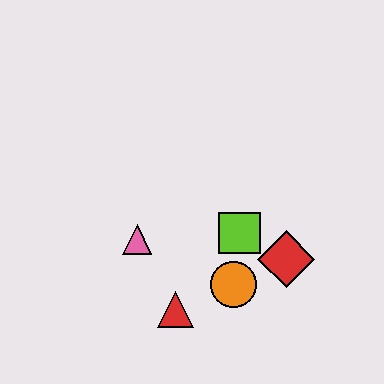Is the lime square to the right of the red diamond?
No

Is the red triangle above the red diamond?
No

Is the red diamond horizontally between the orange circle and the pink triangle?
No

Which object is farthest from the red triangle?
The red diamond is farthest from the red triangle.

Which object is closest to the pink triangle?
The red triangle is closest to the pink triangle.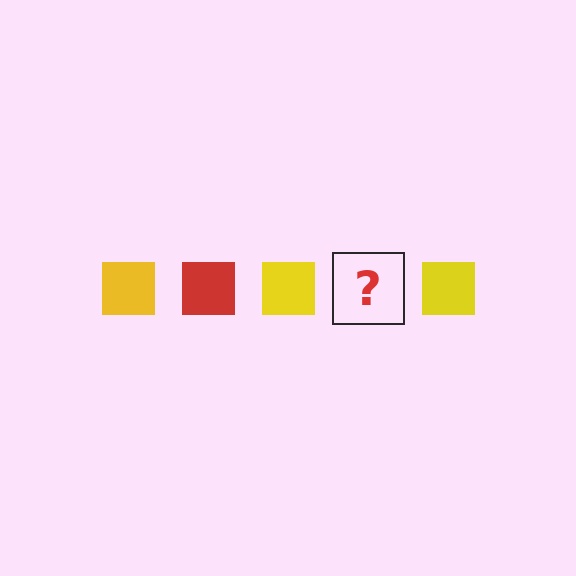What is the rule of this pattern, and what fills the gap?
The rule is that the pattern cycles through yellow, red squares. The gap should be filled with a red square.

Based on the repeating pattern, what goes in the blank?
The blank should be a red square.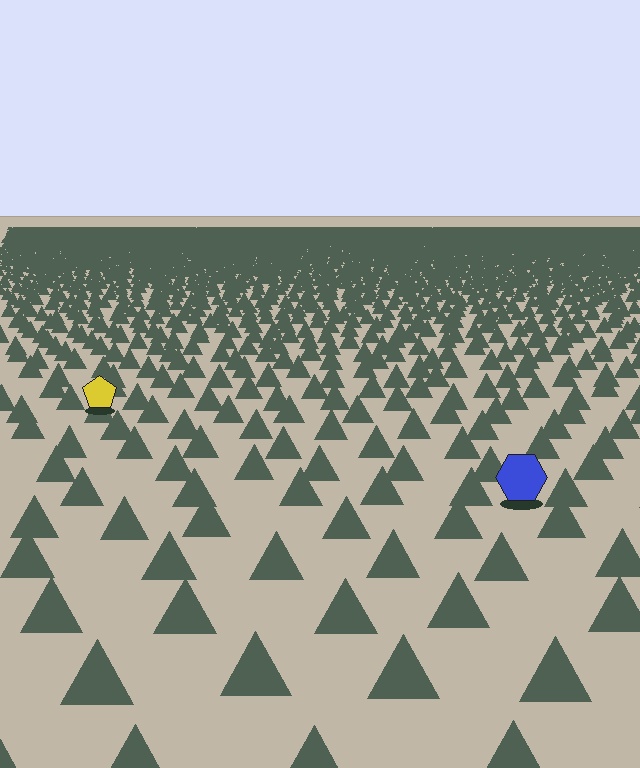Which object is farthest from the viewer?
The yellow pentagon is farthest from the viewer. It appears smaller and the ground texture around it is denser.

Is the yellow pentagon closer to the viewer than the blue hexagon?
No. The blue hexagon is closer — you can tell from the texture gradient: the ground texture is coarser near it.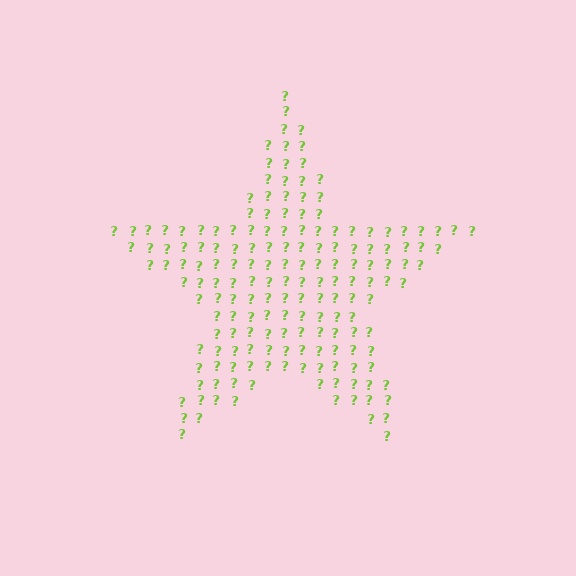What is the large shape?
The large shape is a star.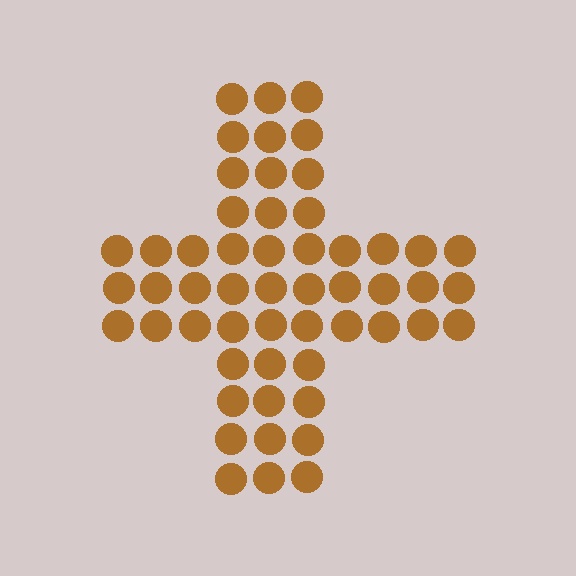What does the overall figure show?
The overall figure shows a cross.